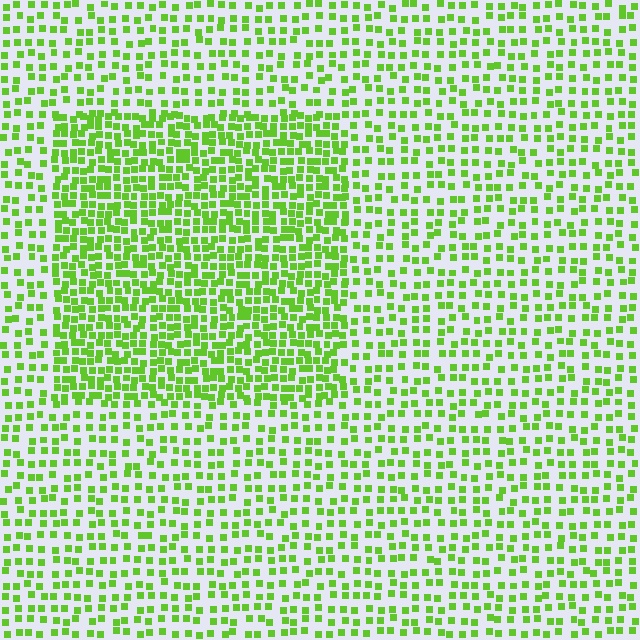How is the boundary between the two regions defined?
The boundary is defined by a change in element density (approximately 1.9x ratio). All elements are the same color, size, and shape.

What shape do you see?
I see a rectangle.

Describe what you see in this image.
The image contains small lime elements arranged at two different densities. A rectangle-shaped region is visible where the elements are more densely packed than the surrounding area.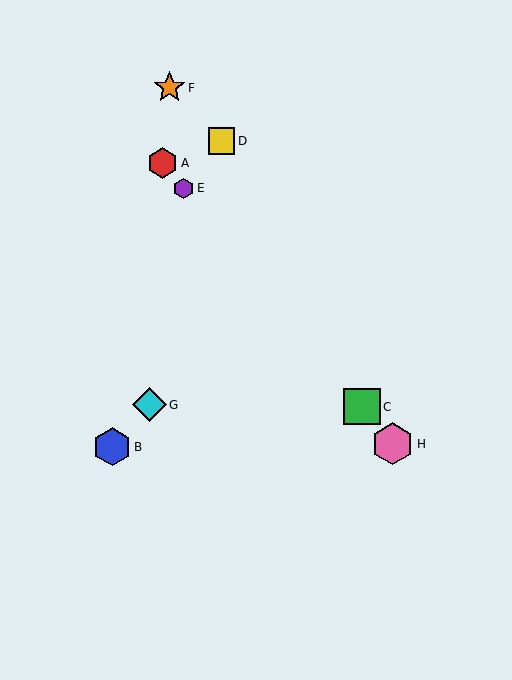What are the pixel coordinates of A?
Object A is at (163, 163).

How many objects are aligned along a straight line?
4 objects (A, C, E, H) are aligned along a straight line.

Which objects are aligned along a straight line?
Objects A, C, E, H are aligned along a straight line.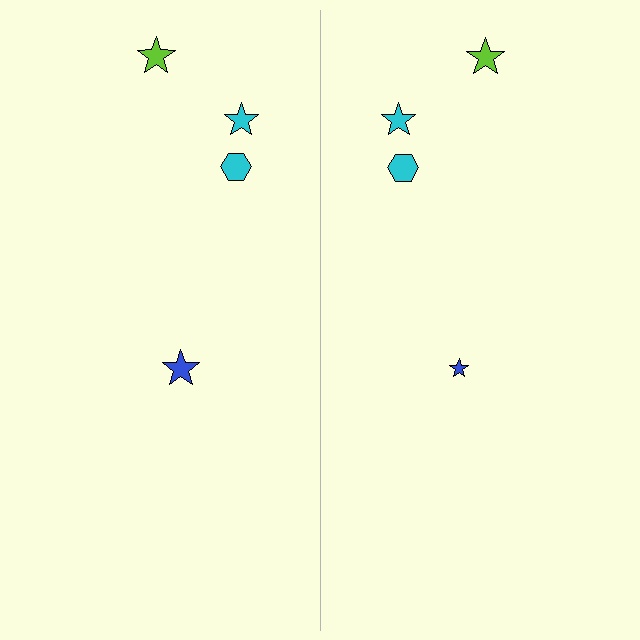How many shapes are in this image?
There are 8 shapes in this image.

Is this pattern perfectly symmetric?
No, the pattern is not perfectly symmetric. The blue star on the right side has a different size than its mirror counterpart.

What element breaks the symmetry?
The blue star on the right side has a different size than its mirror counterpart.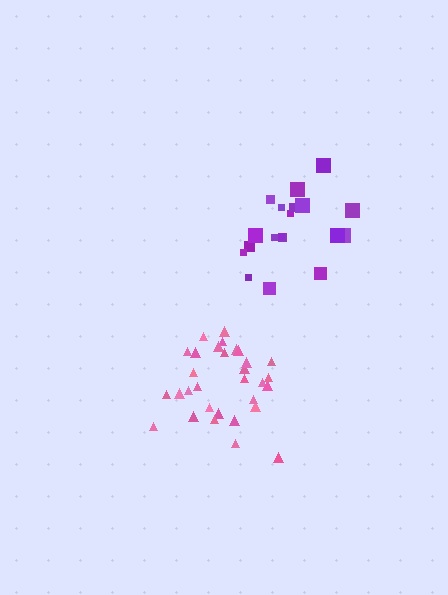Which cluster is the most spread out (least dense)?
Purple.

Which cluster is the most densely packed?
Pink.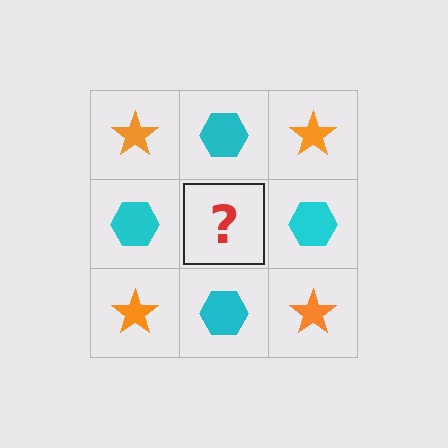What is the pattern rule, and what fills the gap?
The rule is that it alternates orange star and cyan hexagon in a checkerboard pattern. The gap should be filled with an orange star.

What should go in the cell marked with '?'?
The missing cell should contain an orange star.